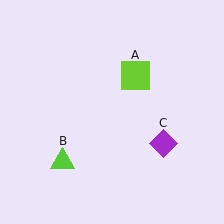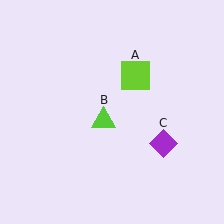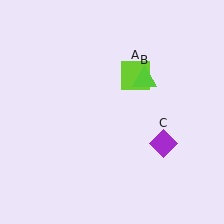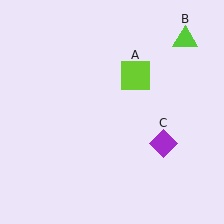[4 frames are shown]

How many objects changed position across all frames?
1 object changed position: lime triangle (object B).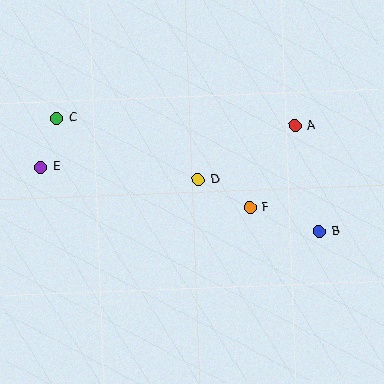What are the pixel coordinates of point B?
Point B is at (320, 231).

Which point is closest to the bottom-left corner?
Point E is closest to the bottom-left corner.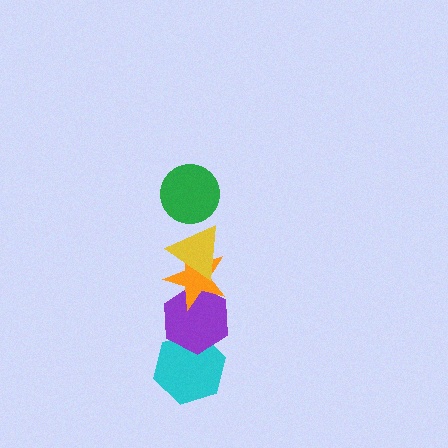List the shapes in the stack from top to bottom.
From top to bottom: the green circle, the yellow triangle, the orange star, the purple hexagon, the cyan hexagon.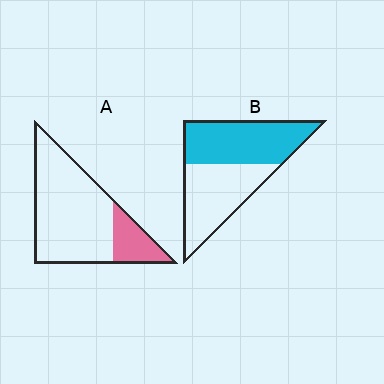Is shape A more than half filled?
No.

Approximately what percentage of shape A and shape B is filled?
A is approximately 20% and B is approximately 50%.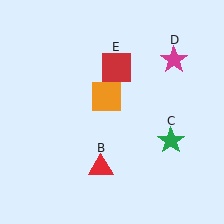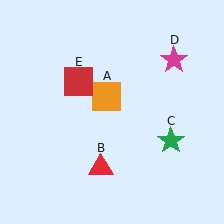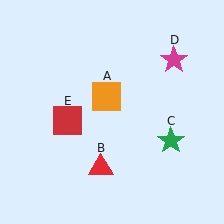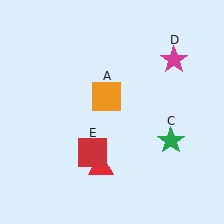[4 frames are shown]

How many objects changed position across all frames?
1 object changed position: red square (object E).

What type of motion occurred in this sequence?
The red square (object E) rotated counterclockwise around the center of the scene.